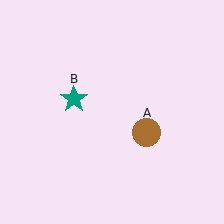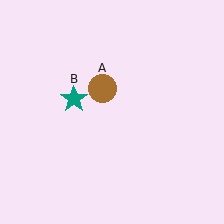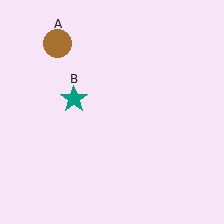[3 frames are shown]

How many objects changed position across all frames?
1 object changed position: brown circle (object A).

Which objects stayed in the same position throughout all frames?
Teal star (object B) remained stationary.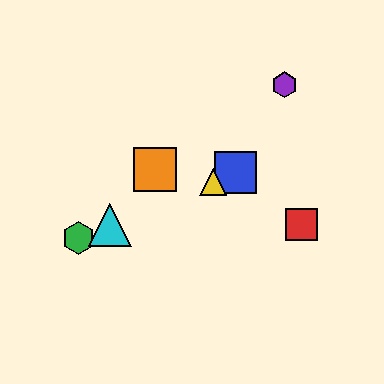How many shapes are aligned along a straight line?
4 shapes (the blue square, the green hexagon, the yellow triangle, the cyan triangle) are aligned along a straight line.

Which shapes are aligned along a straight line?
The blue square, the green hexagon, the yellow triangle, the cyan triangle are aligned along a straight line.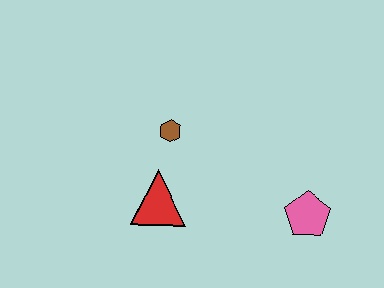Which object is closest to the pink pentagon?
The red triangle is closest to the pink pentagon.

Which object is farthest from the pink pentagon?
The brown hexagon is farthest from the pink pentagon.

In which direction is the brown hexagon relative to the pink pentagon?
The brown hexagon is to the left of the pink pentagon.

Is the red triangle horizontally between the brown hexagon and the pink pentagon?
No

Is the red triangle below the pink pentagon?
No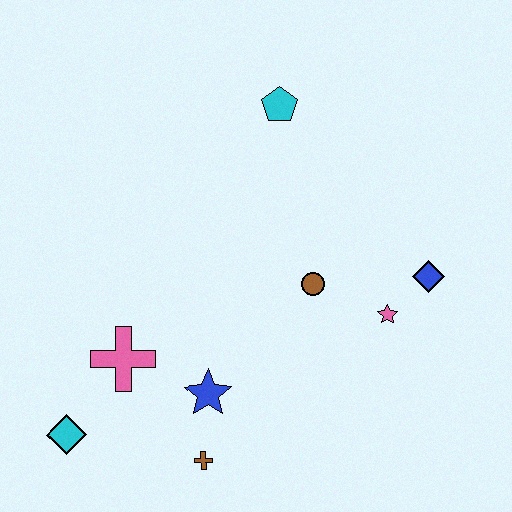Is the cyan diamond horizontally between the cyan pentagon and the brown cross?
No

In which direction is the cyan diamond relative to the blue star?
The cyan diamond is to the left of the blue star.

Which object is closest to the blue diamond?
The pink star is closest to the blue diamond.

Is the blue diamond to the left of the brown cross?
No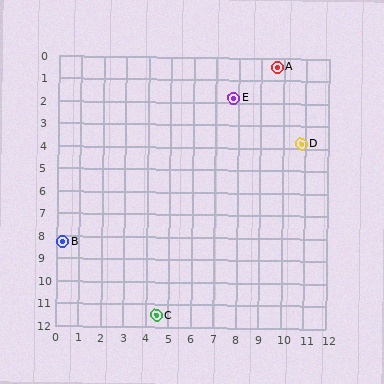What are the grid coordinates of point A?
Point A is at approximately (9.7, 0.4).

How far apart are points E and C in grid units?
Points E and C are about 10.2 grid units apart.